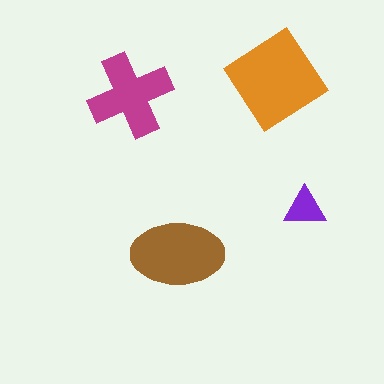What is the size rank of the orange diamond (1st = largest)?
1st.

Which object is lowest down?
The brown ellipse is bottommost.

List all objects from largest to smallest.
The orange diamond, the brown ellipse, the magenta cross, the purple triangle.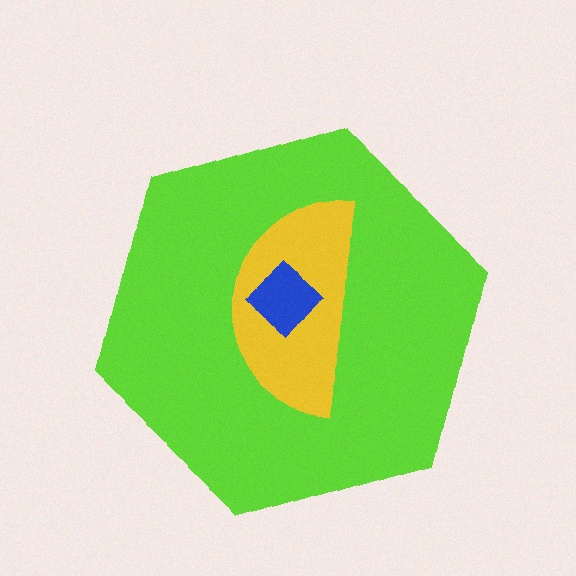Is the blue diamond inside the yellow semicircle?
Yes.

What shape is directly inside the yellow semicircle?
The blue diamond.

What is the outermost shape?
The lime hexagon.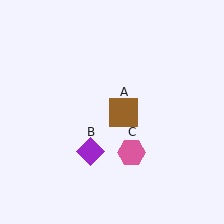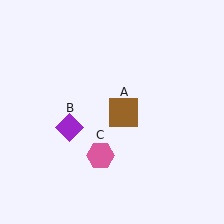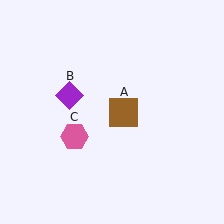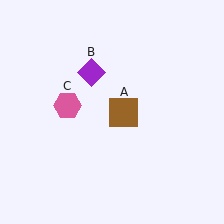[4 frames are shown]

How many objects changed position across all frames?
2 objects changed position: purple diamond (object B), pink hexagon (object C).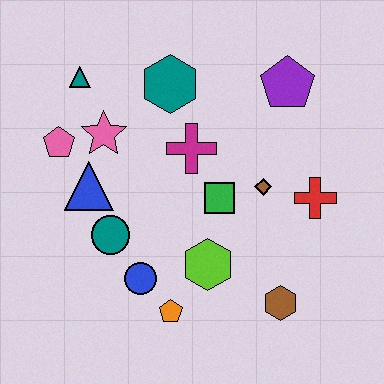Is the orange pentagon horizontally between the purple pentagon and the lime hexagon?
No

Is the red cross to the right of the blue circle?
Yes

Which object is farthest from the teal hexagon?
The brown hexagon is farthest from the teal hexagon.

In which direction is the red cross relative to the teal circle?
The red cross is to the right of the teal circle.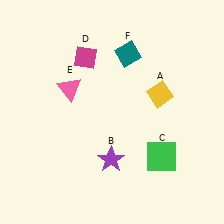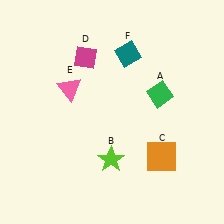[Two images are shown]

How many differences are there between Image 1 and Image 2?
There are 3 differences between the two images.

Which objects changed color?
A changed from yellow to green. B changed from purple to lime. C changed from green to orange.